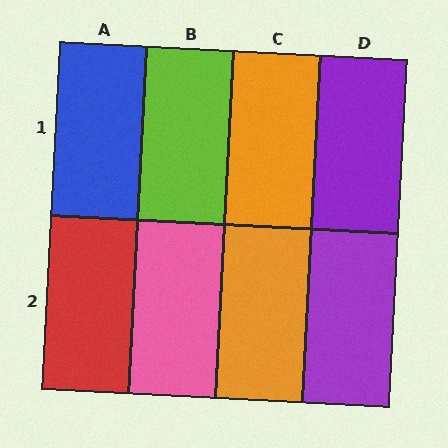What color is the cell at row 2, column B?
Pink.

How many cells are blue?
1 cell is blue.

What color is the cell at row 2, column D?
Purple.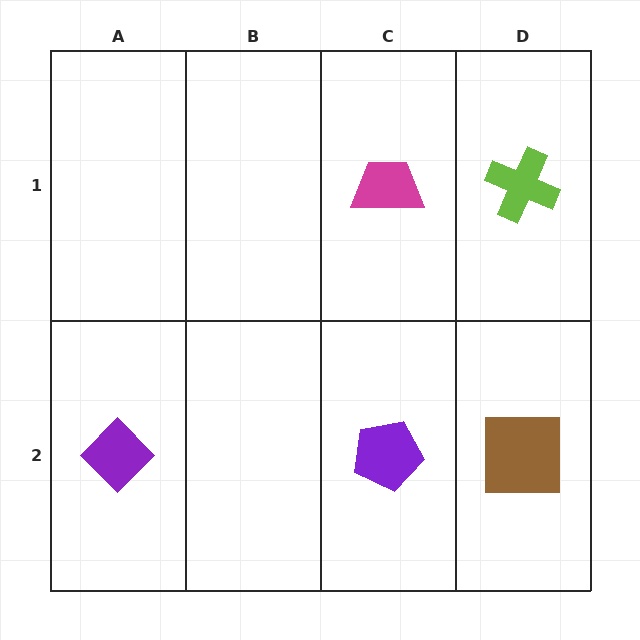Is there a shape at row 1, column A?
No, that cell is empty.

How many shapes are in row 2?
3 shapes.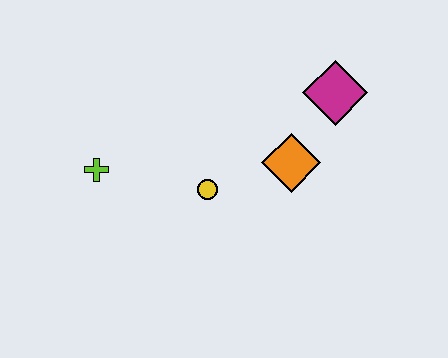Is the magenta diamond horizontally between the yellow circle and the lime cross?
No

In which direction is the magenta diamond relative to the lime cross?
The magenta diamond is to the right of the lime cross.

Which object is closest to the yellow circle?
The orange diamond is closest to the yellow circle.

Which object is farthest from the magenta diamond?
The lime cross is farthest from the magenta diamond.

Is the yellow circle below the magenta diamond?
Yes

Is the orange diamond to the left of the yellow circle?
No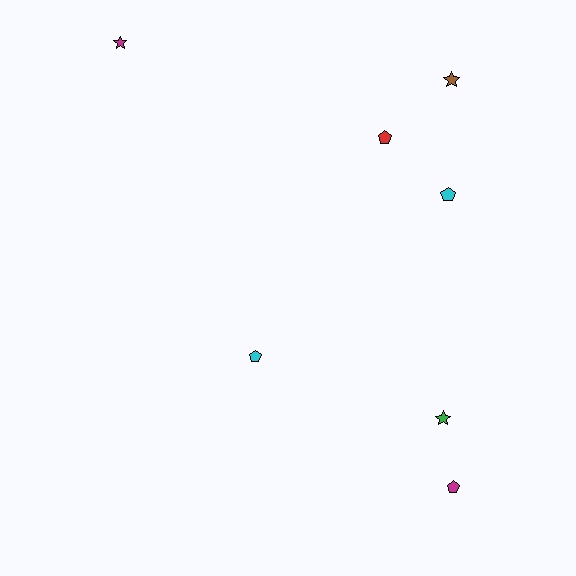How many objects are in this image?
There are 7 objects.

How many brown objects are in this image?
There is 1 brown object.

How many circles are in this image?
There are no circles.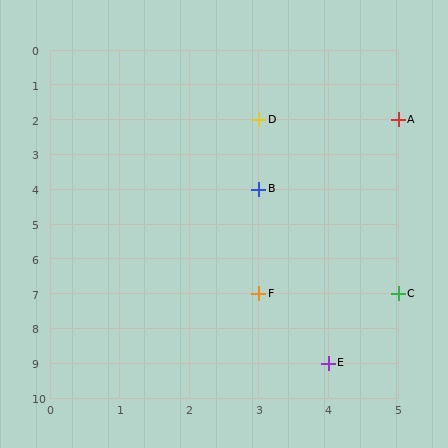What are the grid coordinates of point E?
Point E is at grid coordinates (4, 9).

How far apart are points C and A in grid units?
Points C and A are 5 rows apart.